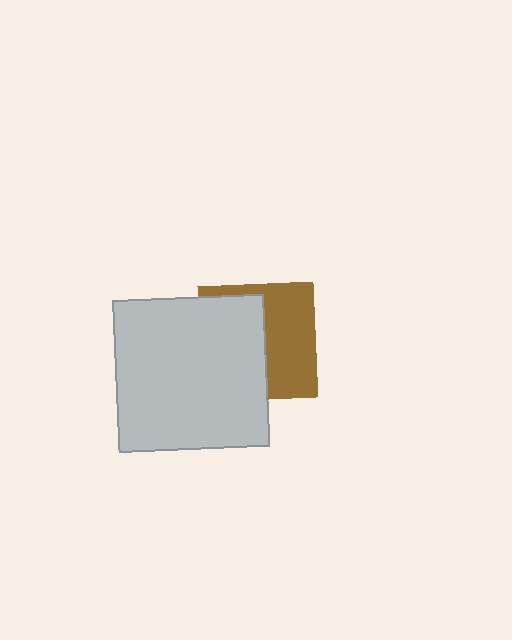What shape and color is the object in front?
The object in front is a light gray square.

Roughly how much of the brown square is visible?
About half of it is visible (roughly 48%).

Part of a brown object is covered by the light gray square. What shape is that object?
It is a square.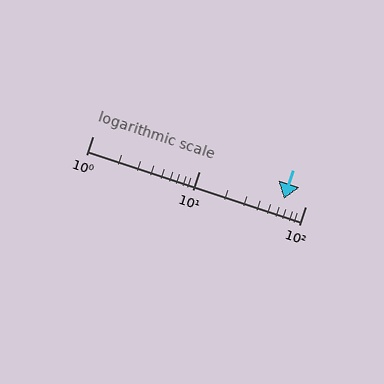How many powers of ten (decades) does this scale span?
The scale spans 2 decades, from 1 to 100.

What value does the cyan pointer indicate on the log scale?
The pointer indicates approximately 63.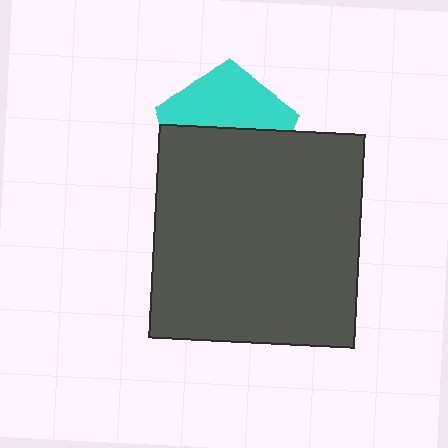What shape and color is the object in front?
The object in front is a dark gray rectangle.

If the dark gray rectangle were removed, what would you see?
You would see the complete cyan pentagon.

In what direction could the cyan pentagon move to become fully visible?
The cyan pentagon could move up. That would shift it out from behind the dark gray rectangle entirely.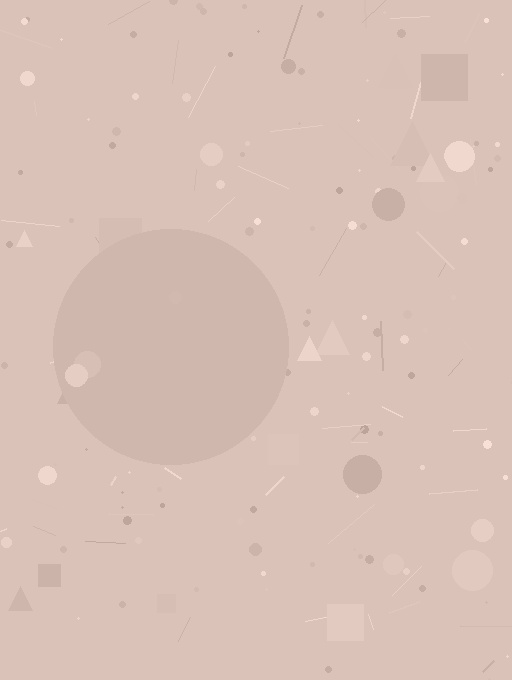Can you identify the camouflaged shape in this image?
The camouflaged shape is a circle.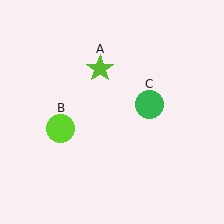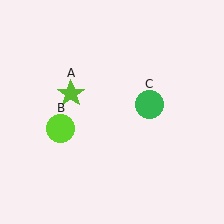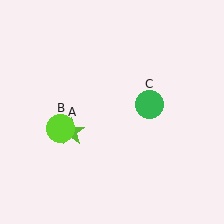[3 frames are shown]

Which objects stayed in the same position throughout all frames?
Lime circle (object B) and green circle (object C) remained stationary.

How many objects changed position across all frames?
1 object changed position: lime star (object A).